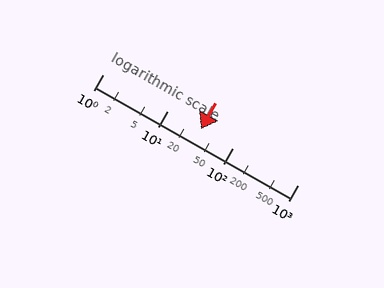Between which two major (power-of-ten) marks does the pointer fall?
The pointer is between 10 and 100.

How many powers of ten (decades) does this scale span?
The scale spans 3 decades, from 1 to 1000.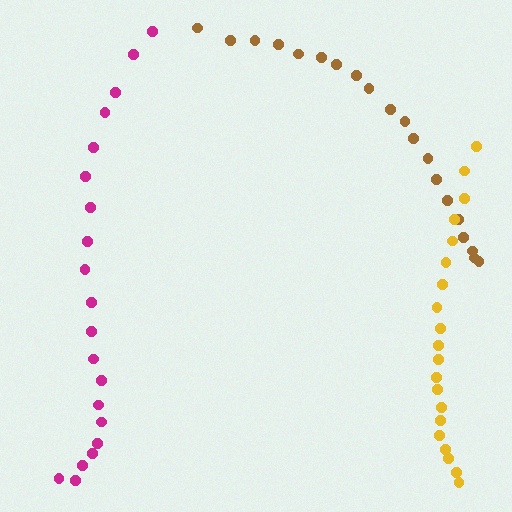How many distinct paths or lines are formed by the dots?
There are 3 distinct paths.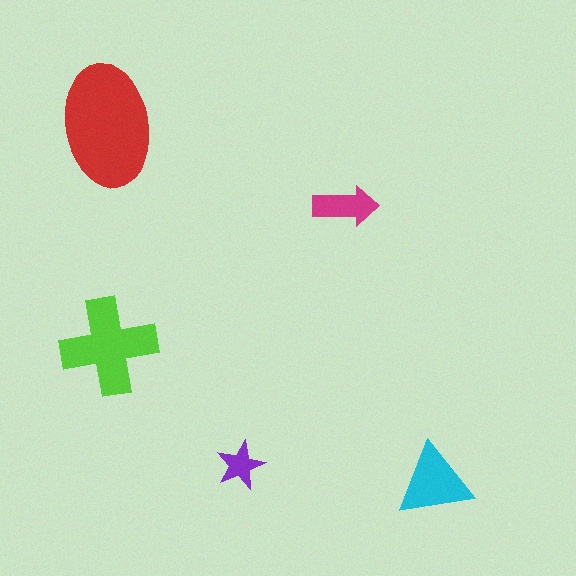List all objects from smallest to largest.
The purple star, the magenta arrow, the cyan triangle, the lime cross, the red ellipse.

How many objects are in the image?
There are 5 objects in the image.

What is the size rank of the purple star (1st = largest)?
5th.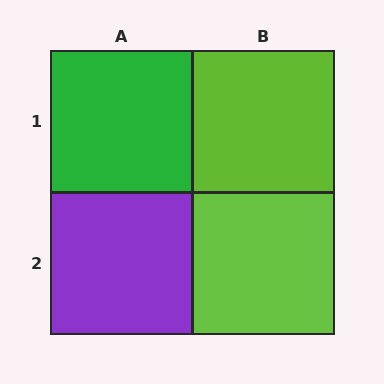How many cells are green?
1 cell is green.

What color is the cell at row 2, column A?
Purple.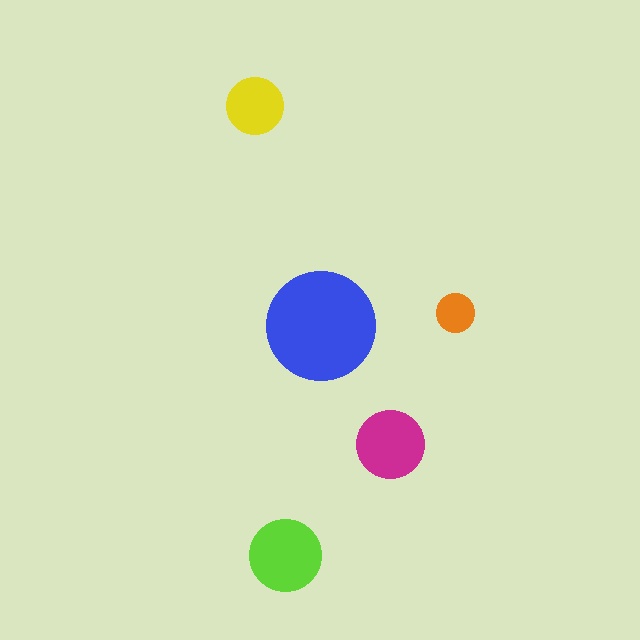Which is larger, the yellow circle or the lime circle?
The lime one.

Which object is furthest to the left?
The yellow circle is leftmost.